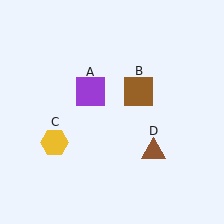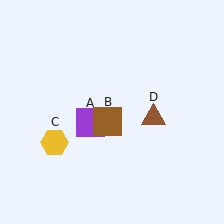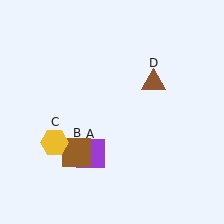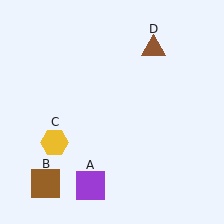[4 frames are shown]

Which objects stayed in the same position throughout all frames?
Yellow hexagon (object C) remained stationary.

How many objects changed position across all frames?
3 objects changed position: purple square (object A), brown square (object B), brown triangle (object D).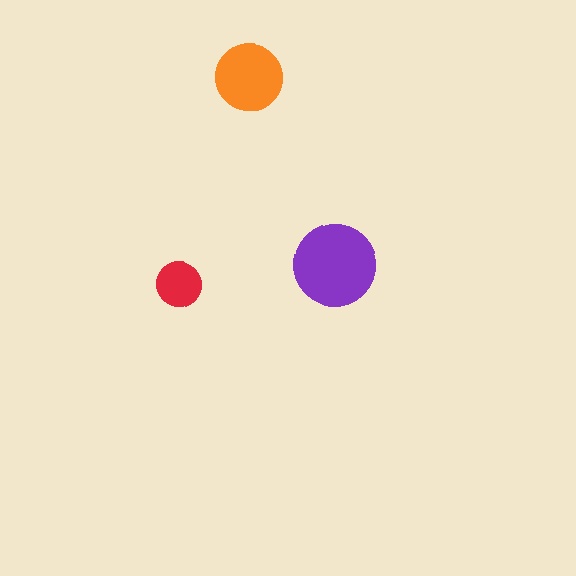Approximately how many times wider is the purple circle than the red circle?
About 2 times wider.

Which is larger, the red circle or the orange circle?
The orange one.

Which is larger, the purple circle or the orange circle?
The purple one.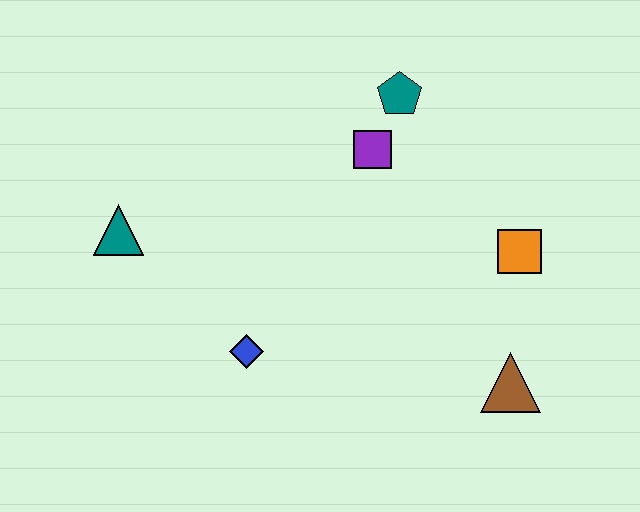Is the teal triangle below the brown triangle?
No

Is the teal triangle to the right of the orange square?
No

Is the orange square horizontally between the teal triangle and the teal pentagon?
No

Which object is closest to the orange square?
The brown triangle is closest to the orange square.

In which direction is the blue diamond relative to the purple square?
The blue diamond is below the purple square.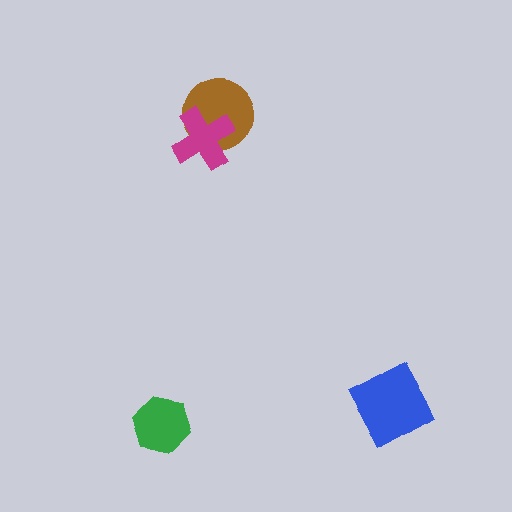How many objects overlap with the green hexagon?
0 objects overlap with the green hexagon.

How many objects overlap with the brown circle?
1 object overlaps with the brown circle.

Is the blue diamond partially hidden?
No, no other shape covers it.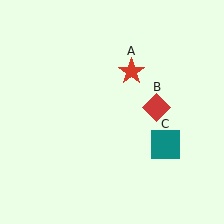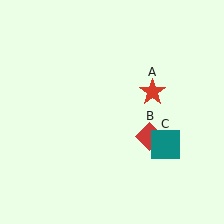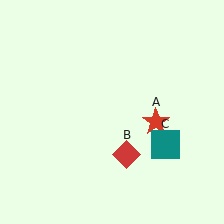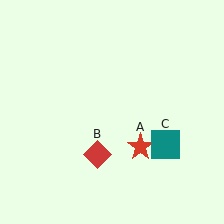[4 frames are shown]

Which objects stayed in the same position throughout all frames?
Teal square (object C) remained stationary.